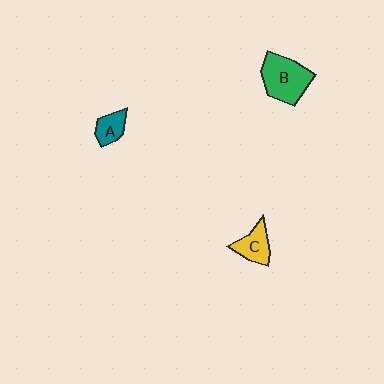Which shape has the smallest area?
Shape A (teal).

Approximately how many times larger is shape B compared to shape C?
Approximately 1.8 times.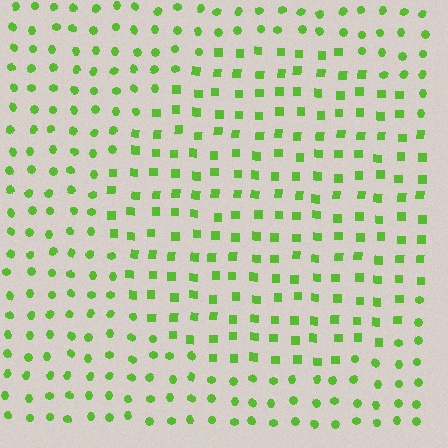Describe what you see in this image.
The image is filled with small lime elements arranged in a uniform grid. A circle-shaped region contains squares, while the surrounding area contains circles. The boundary is defined purely by the change in element shape.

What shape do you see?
I see a circle.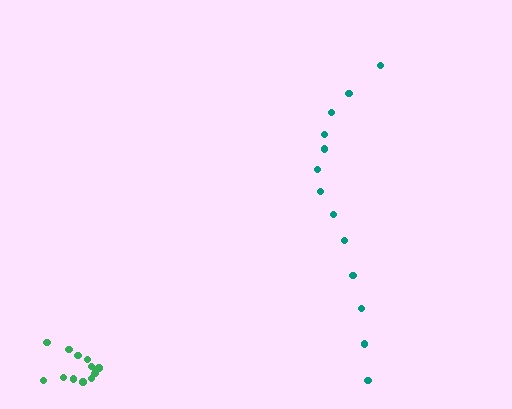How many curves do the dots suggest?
There are 2 distinct paths.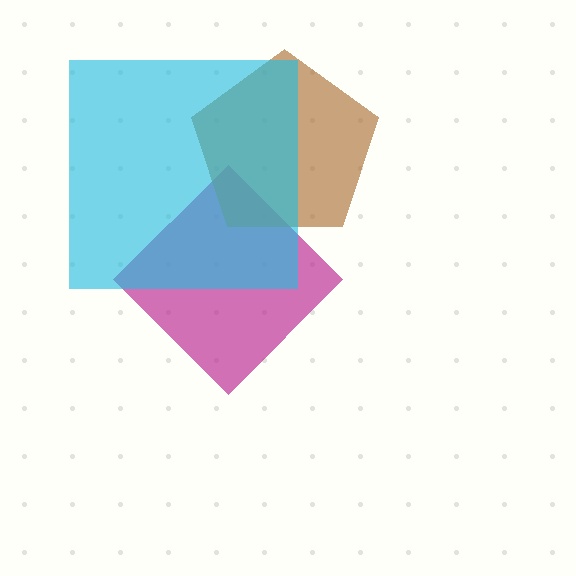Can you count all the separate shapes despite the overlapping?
Yes, there are 3 separate shapes.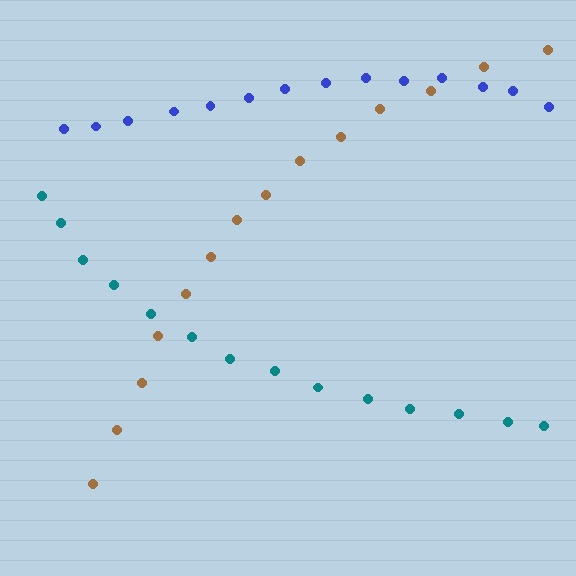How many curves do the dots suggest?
There are 3 distinct paths.